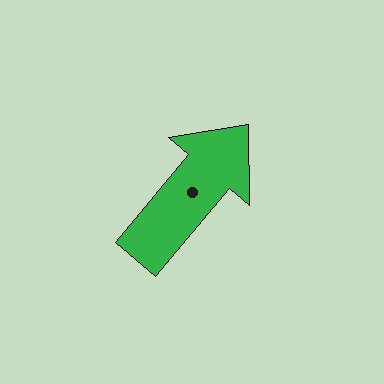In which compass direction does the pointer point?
Northeast.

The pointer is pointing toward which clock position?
Roughly 1 o'clock.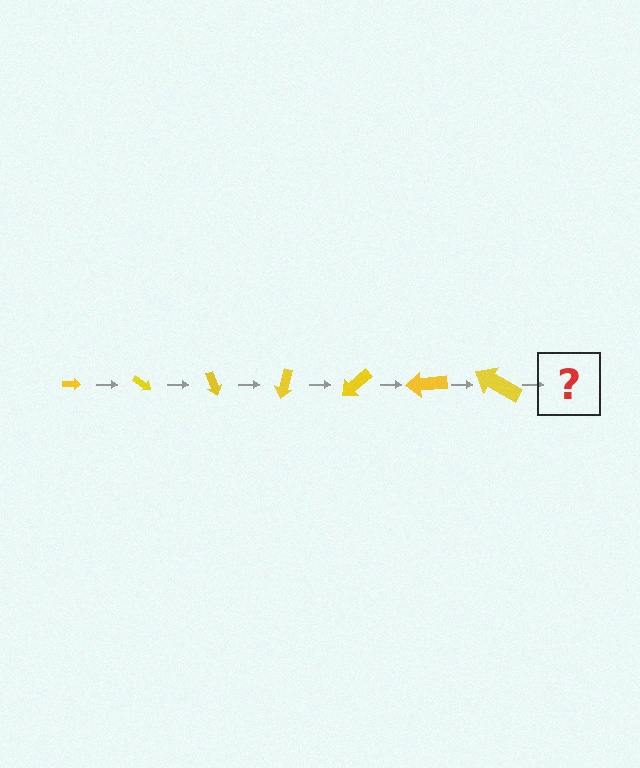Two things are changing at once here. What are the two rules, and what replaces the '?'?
The two rules are that the arrow grows larger each step and it rotates 35 degrees each step. The '?' should be an arrow, larger than the previous one and rotated 245 degrees from the start.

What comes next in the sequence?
The next element should be an arrow, larger than the previous one and rotated 245 degrees from the start.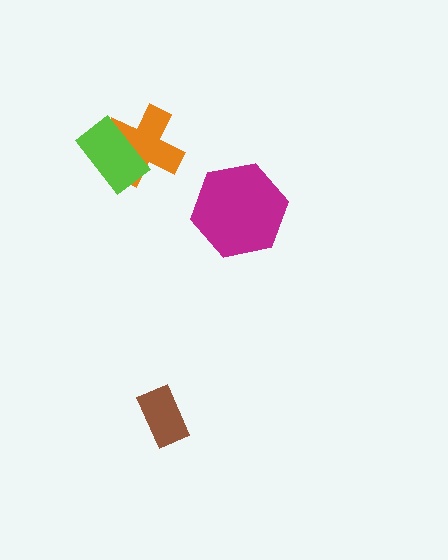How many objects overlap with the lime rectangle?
1 object overlaps with the lime rectangle.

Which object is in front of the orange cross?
The lime rectangle is in front of the orange cross.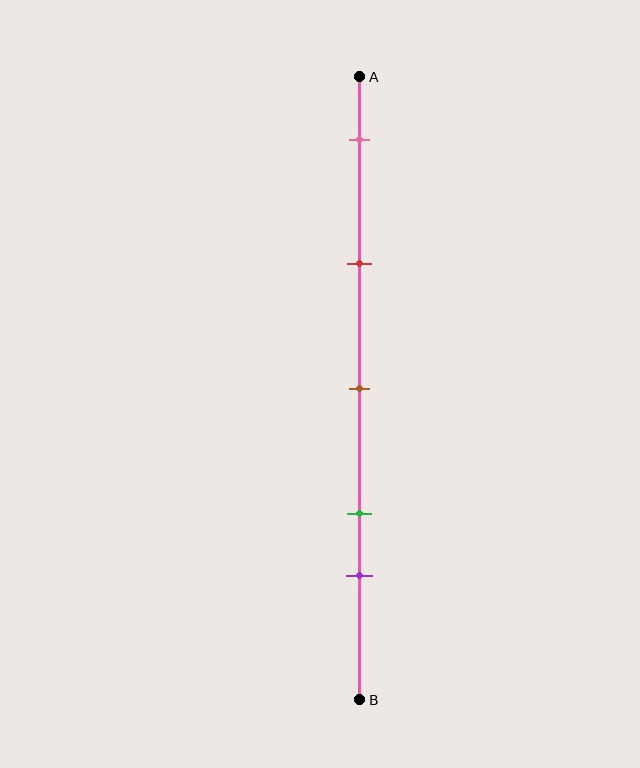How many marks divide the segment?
There are 5 marks dividing the segment.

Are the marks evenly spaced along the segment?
No, the marks are not evenly spaced.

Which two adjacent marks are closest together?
The green and purple marks are the closest adjacent pair.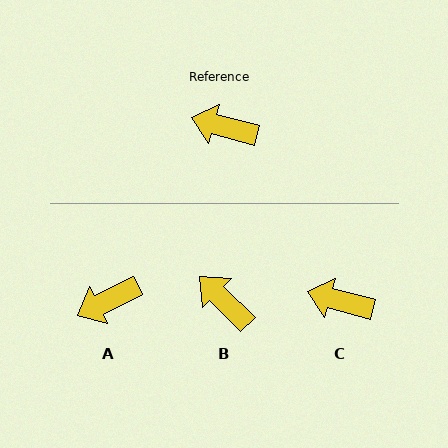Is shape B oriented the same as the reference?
No, it is off by about 30 degrees.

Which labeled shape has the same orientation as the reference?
C.